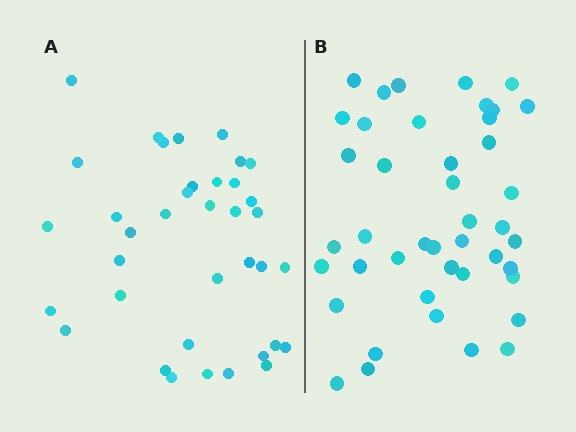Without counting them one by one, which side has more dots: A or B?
Region B (the right region) has more dots.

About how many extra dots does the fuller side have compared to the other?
Region B has about 6 more dots than region A.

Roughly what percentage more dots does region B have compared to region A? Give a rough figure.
About 15% more.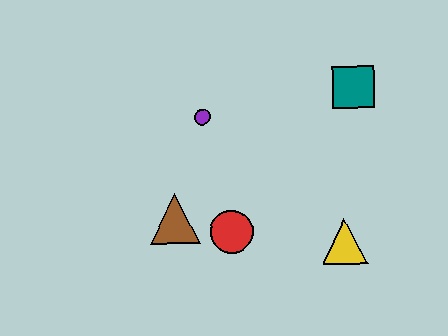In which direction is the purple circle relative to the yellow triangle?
The purple circle is to the left of the yellow triangle.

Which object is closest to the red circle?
The brown triangle is closest to the red circle.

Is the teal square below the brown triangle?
No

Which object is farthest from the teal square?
The brown triangle is farthest from the teal square.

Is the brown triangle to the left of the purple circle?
Yes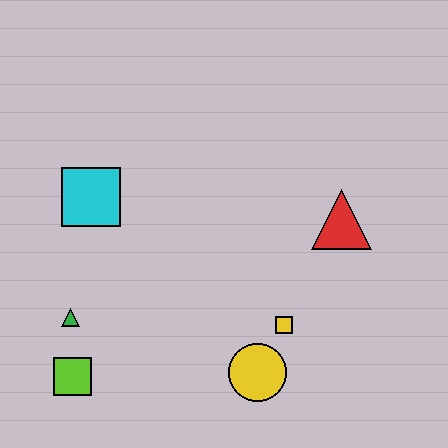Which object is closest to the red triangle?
The yellow square is closest to the red triangle.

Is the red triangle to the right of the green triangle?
Yes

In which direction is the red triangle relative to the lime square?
The red triangle is to the right of the lime square.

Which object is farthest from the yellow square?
The cyan square is farthest from the yellow square.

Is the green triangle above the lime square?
Yes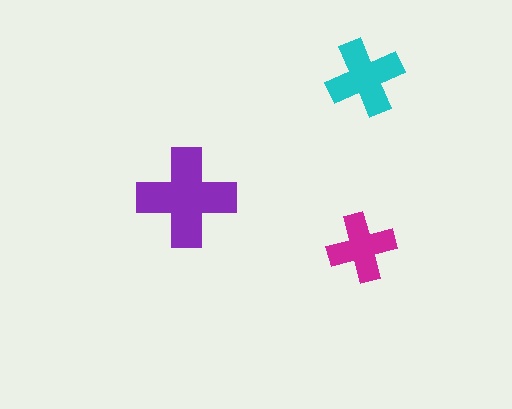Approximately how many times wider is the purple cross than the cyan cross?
About 1.5 times wider.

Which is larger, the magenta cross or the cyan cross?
The cyan one.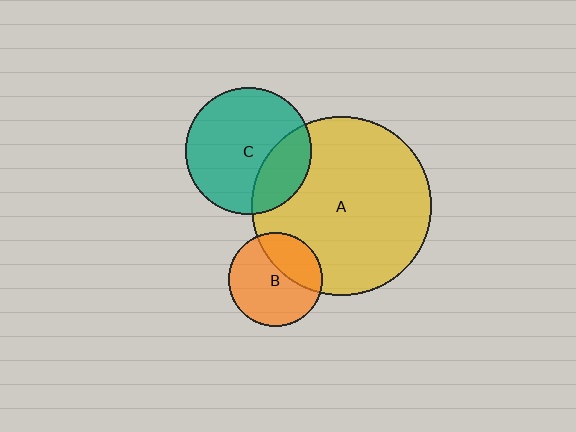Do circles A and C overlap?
Yes.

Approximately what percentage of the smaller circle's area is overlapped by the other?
Approximately 25%.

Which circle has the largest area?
Circle A (yellow).